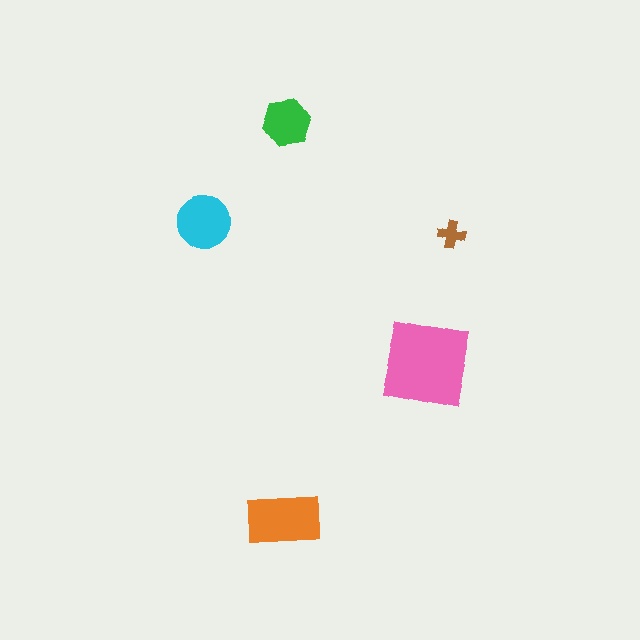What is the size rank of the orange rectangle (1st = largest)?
2nd.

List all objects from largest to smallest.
The pink square, the orange rectangle, the cyan circle, the green hexagon, the brown cross.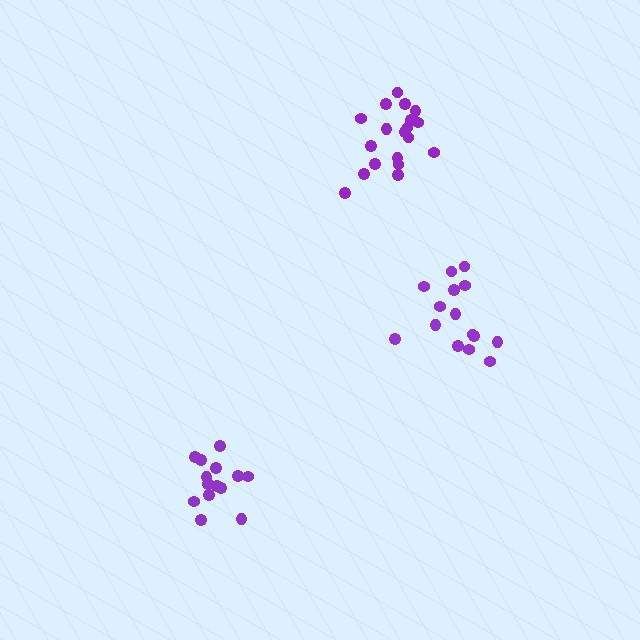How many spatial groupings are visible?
There are 3 spatial groupings.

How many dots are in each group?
Group 1: 15 dots, Group 2: 15 dots, Group 3: 20 dots (50 total).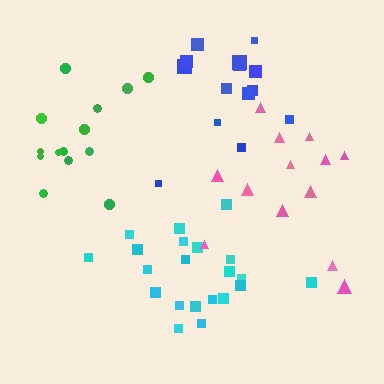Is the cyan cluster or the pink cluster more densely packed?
Cyan.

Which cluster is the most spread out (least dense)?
Pink.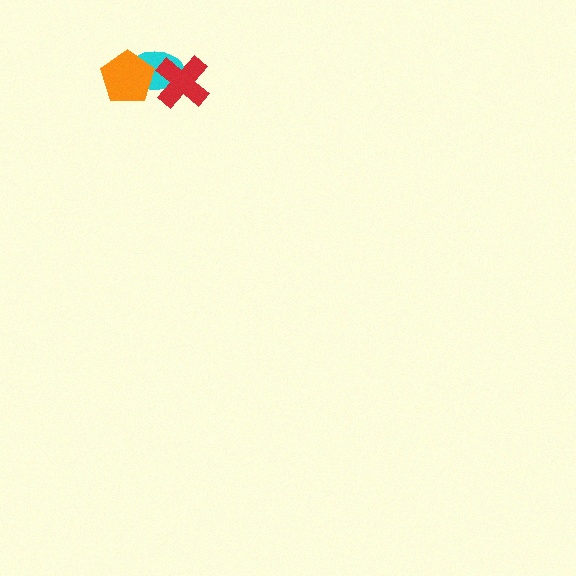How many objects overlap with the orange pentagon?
1 object overlaps with the orange pentagon.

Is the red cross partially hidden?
No, no other shape covers it.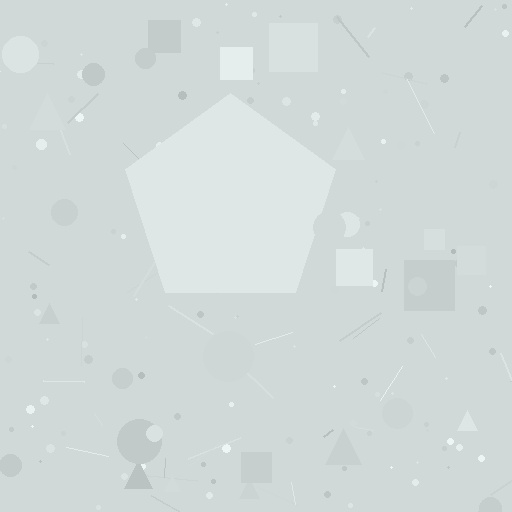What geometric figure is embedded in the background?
A pentagon is embedded in the background.